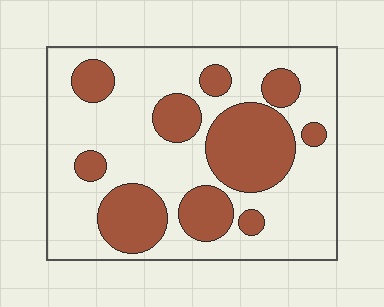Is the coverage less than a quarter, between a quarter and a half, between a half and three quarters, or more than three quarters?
Between a quarter and a half.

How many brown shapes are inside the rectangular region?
10.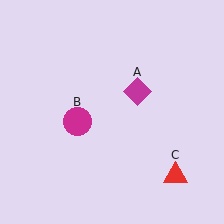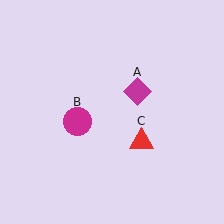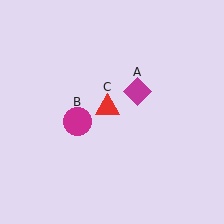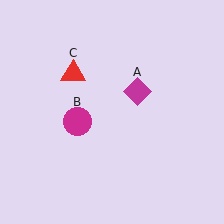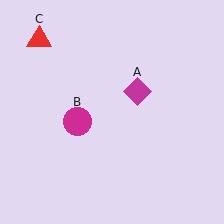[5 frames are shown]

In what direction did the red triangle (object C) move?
The red triangle (object C) moved up and to the left.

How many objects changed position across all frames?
1 object changed position: red triangle (object C).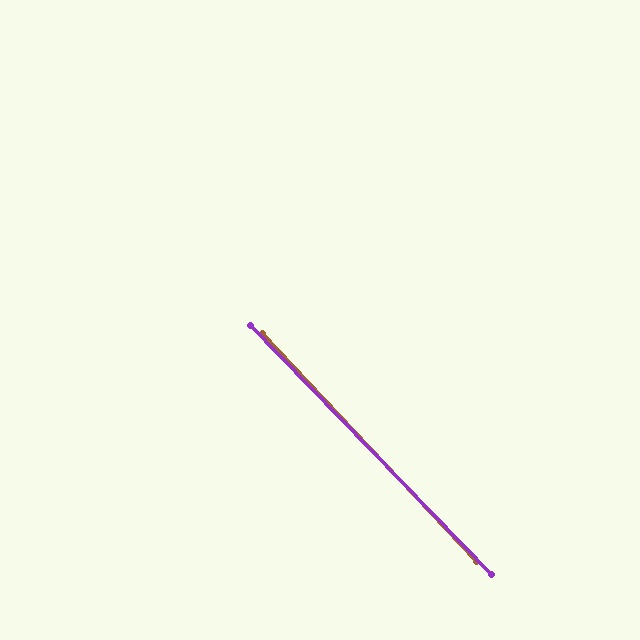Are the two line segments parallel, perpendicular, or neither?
Parallel — their directions differ by only 0.8°.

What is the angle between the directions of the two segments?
Approximately 1 degree.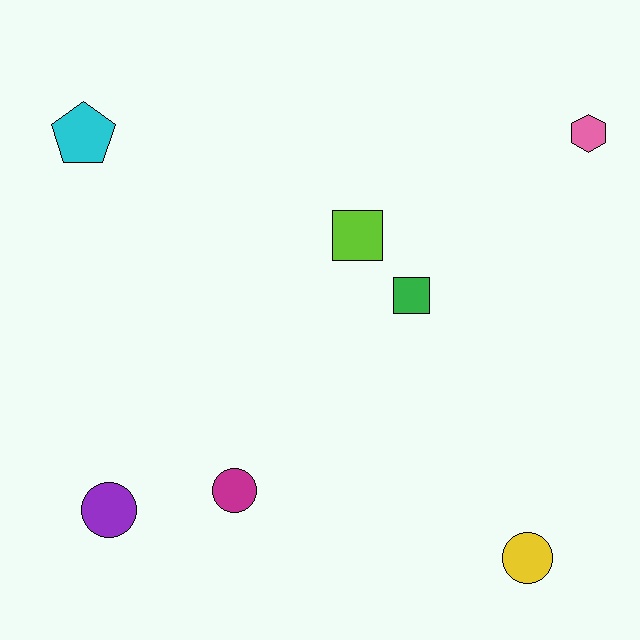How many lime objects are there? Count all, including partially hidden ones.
There is 1 lime object.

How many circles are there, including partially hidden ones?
There are 3 circles.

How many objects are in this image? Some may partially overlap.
There are 7 objects.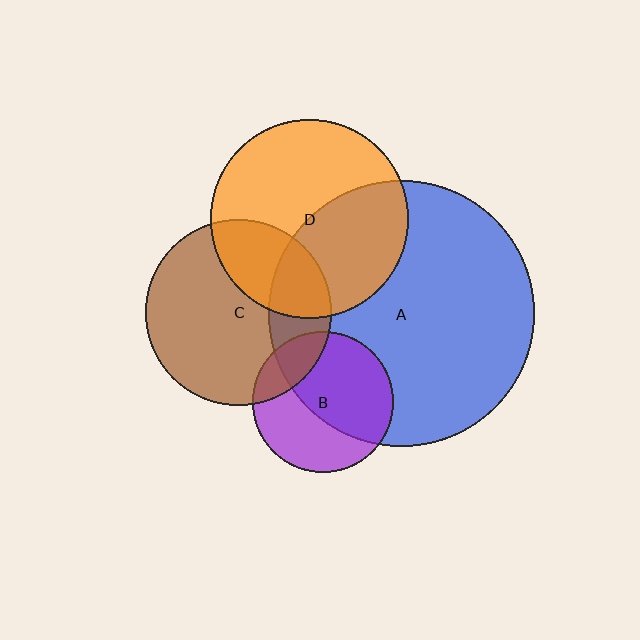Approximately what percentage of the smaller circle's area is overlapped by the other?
Approximately 30%.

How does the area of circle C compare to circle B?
Approximately 1.7 times.